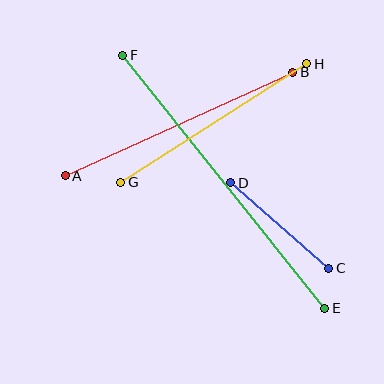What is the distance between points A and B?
The distance is approximately 250 pixels.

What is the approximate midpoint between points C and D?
The midpoint is at approximately (280, 225) pixels.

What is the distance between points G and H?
The distance is approximately 220 pixels.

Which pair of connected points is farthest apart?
Points E and F are farthest apart.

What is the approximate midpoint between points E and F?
The midpoint is at approximately (224, 182) pixels.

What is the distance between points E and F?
The distance is approximately 323 pixels.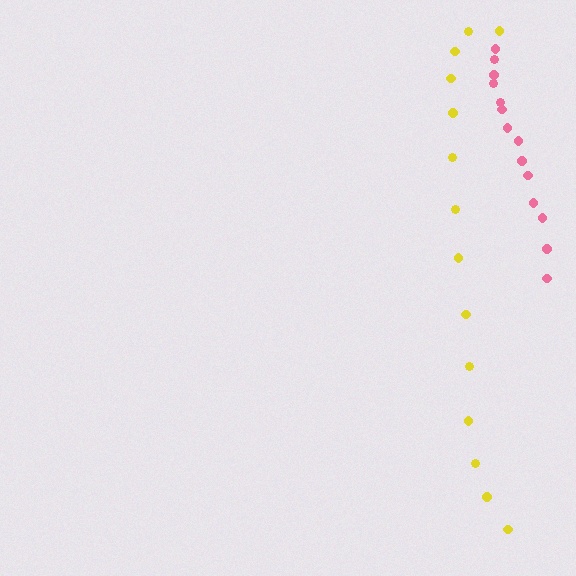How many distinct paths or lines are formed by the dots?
There are 2 distinct paths.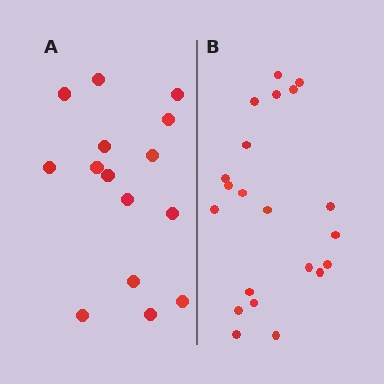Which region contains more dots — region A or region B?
Region B (the right region) has more dots.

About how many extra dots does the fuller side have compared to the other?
Region B has about 6 more dots than region A.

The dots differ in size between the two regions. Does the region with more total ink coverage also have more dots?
No. Region A has more total ink coverage because its dots are larger, but region B actually contains more individual dots. Total area can be misleading — the number of items is what matters here.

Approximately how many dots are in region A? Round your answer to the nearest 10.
About 20 dots. (The exact count is 15, which rounds to 20.)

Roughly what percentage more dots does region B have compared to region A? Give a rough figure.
About 40% more.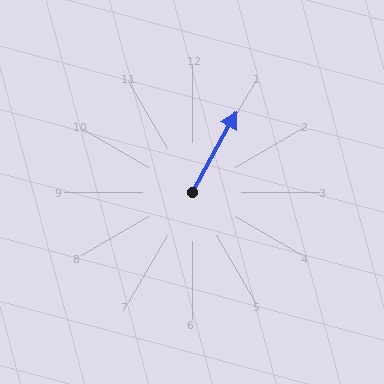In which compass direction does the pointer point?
Northeast.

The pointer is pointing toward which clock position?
Roughly 1 o'clock.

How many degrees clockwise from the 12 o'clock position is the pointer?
Approximately 29 degrees.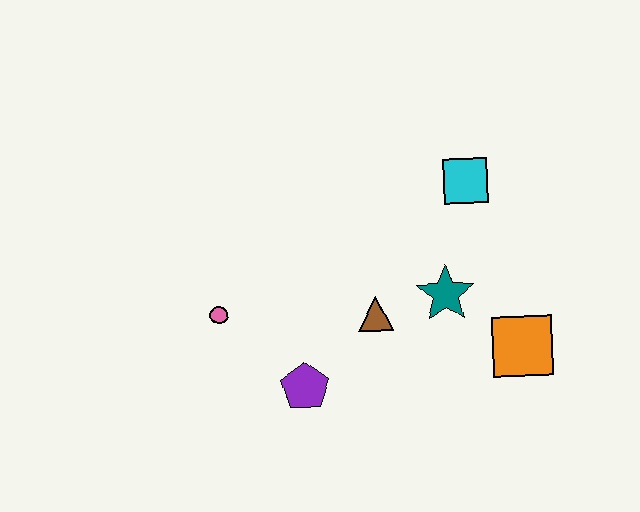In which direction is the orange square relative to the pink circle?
The orange square is to the right of the pink circle.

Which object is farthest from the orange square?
The pink circle is farthest from the orange square.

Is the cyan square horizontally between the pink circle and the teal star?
No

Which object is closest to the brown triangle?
The teal star is closest to the brown triangle.